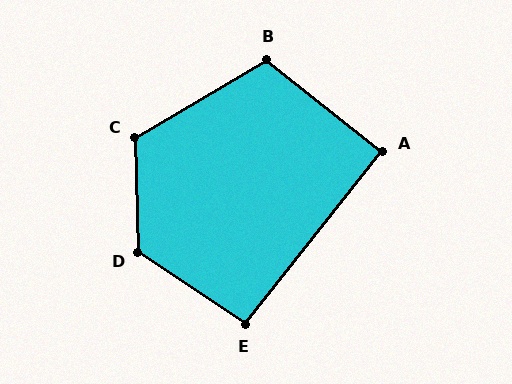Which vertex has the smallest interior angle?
A, at approximately 90 degrees.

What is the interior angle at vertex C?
Approximately 119 degrees (obtuse).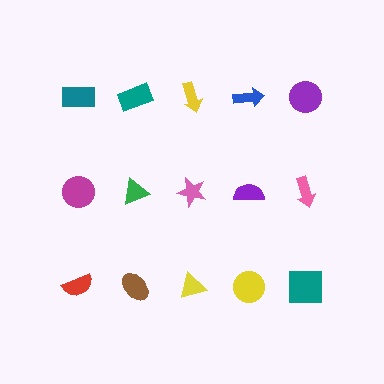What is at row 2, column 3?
A pink star.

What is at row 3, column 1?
A red semicircle.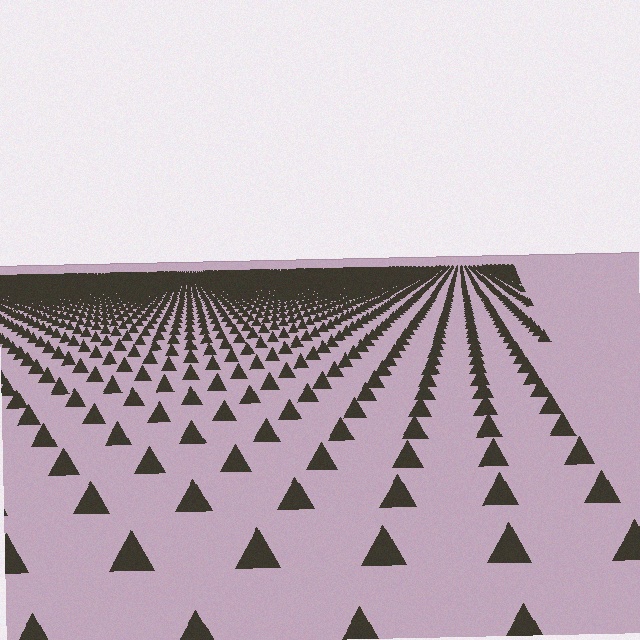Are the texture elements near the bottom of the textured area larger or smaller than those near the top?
Larger. Near the bottom, elements are closer to the viewer and appear at a bigger on-screen size.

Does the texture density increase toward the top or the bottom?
Density increases toward the top.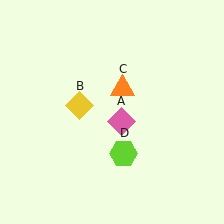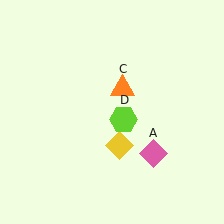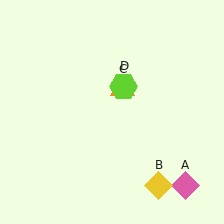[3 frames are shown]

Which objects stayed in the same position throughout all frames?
Orange triangle (object C) remained stationary.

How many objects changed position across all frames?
3 objects changed position: pink diamond (object A), yellow diamond (object B), lime hexagon (object D).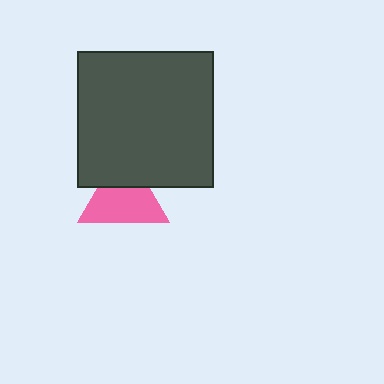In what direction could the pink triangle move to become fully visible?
The pink triangle could move down. That would shift it out from behind the dark gray square entirely.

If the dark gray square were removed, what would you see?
You would see the complete pink triangle.